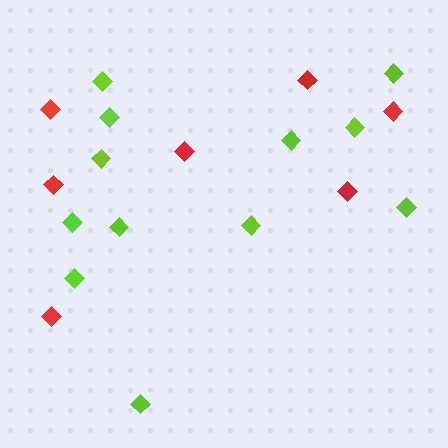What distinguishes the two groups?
There are 2 groups: one group of red diamonds (7) and one group of lime diamonds (12).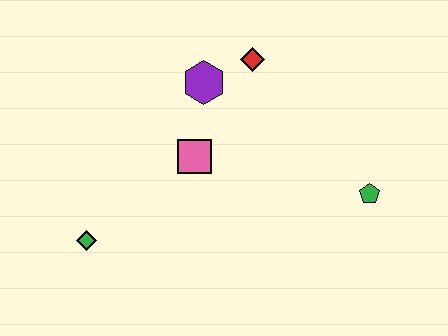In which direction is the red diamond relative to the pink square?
The red diamond is above the pink square.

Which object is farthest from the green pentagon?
The green diamond is farthest from the green pentagon.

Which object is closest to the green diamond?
The pink square is closest to the green diamond.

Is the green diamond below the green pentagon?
Yes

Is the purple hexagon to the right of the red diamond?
No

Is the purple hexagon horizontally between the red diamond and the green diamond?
Yes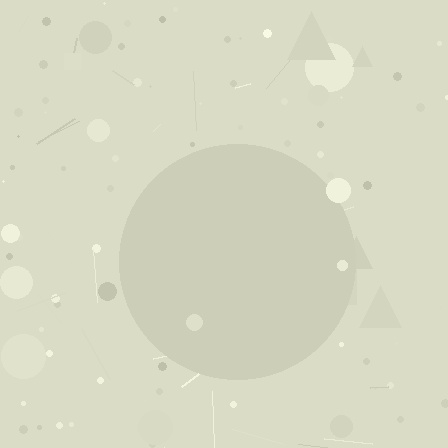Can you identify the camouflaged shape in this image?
The camouflaged shape is a circle.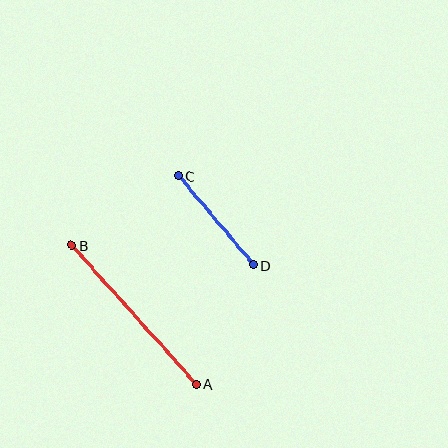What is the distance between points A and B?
The distance is approximately 187 pixels.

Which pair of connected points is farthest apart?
Points A and B are farthest apart.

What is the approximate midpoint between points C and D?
The midpoint is at approximately (216, 221) pixels.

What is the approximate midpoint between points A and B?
The midpoint is at approximately (134, 315) pixels.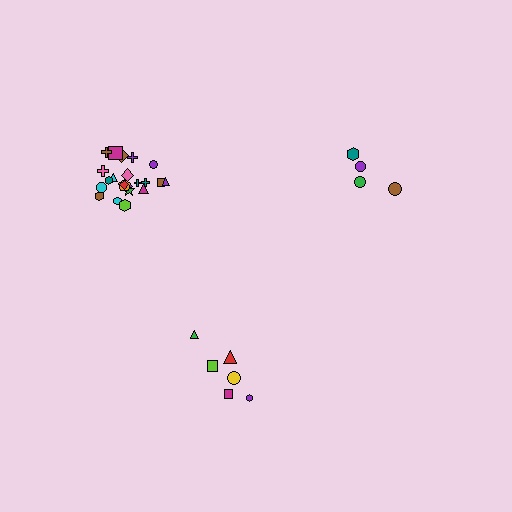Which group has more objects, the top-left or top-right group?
The top-left group.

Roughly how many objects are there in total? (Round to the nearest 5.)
Roughly 30 objects in total.